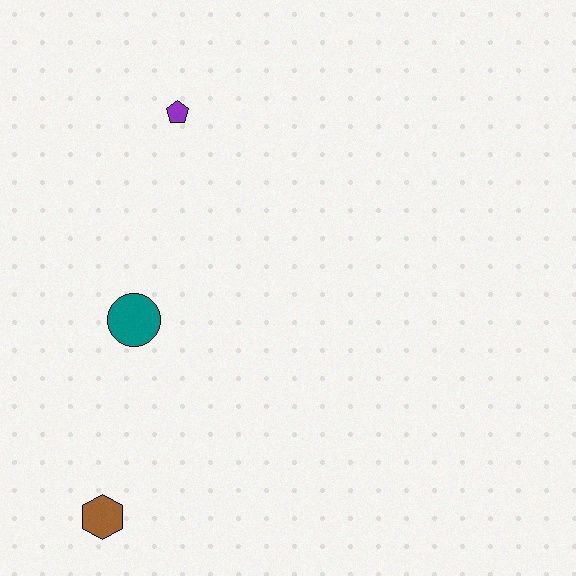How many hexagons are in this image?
There is 1 hexagon.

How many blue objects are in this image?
There are no blue objects.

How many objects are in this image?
There are 3 objects.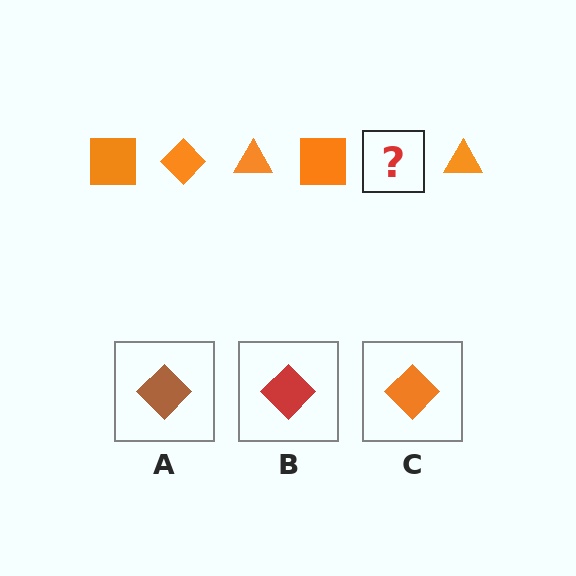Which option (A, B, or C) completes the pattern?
C.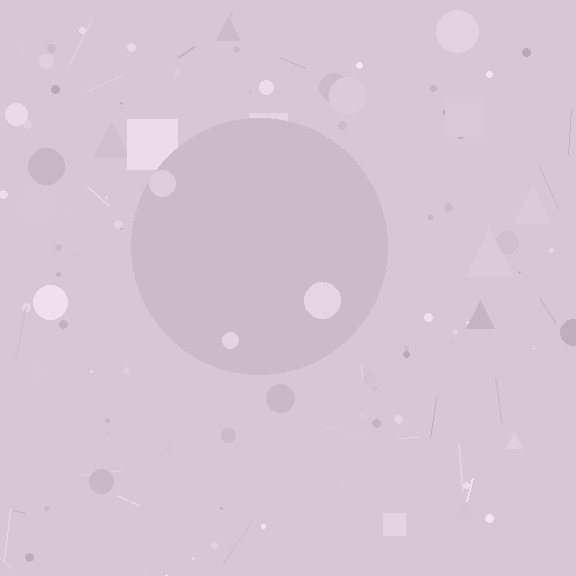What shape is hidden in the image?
A circle is hidden in the image.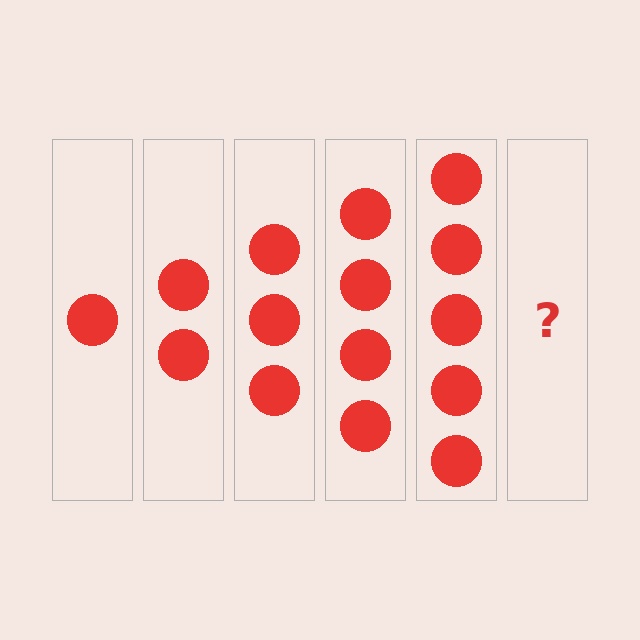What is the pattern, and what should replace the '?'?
The pattern is that each step adds one more circle. The '?' should be 6 circles.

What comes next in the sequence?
The next element should be 6 circles.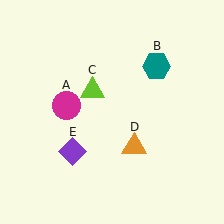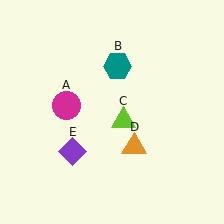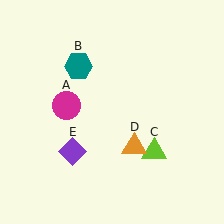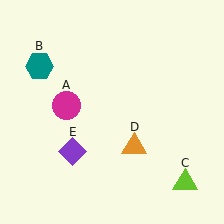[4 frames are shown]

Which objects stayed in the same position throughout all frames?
Magenta circle (object A) and orange triangle (object D) and purple diamond (object E) remained stationary.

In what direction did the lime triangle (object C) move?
The lime triangle (object C) moved down and to the right.